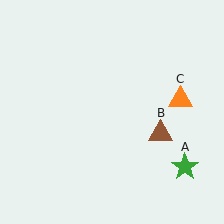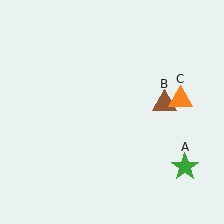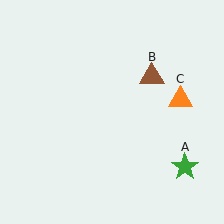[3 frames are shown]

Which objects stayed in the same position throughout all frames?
Green star (object A) and orange triangle (object C) remained stationary.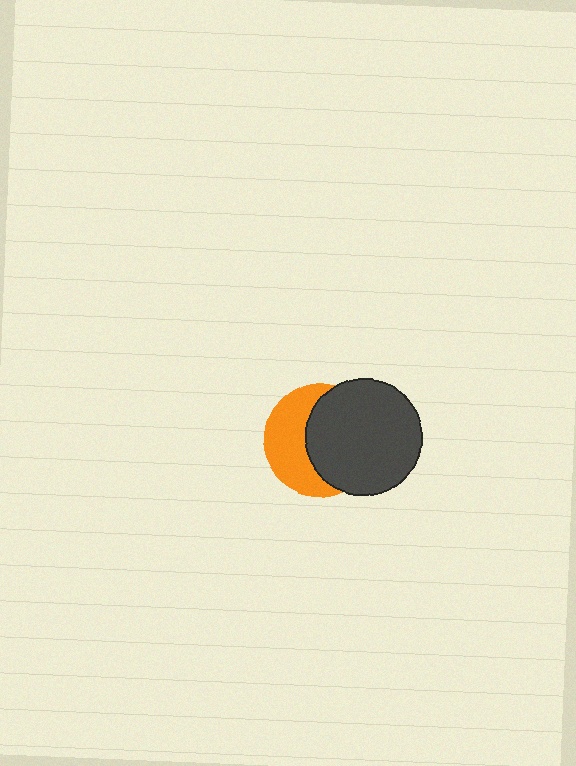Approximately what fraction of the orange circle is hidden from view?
Roughly 55% of the orange circle is hidden behind the dark gray circle.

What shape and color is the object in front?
The object in front is a dark gray circle.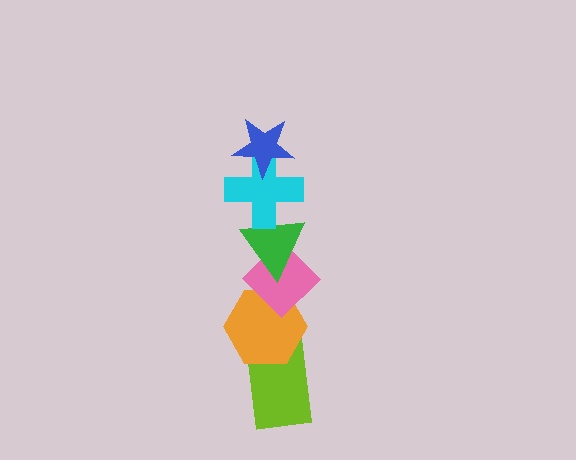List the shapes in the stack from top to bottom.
From top to bottom: the blue star, the cyan cross, the green triangle, the pink diamond, the orange hexagon, the lime rectangle.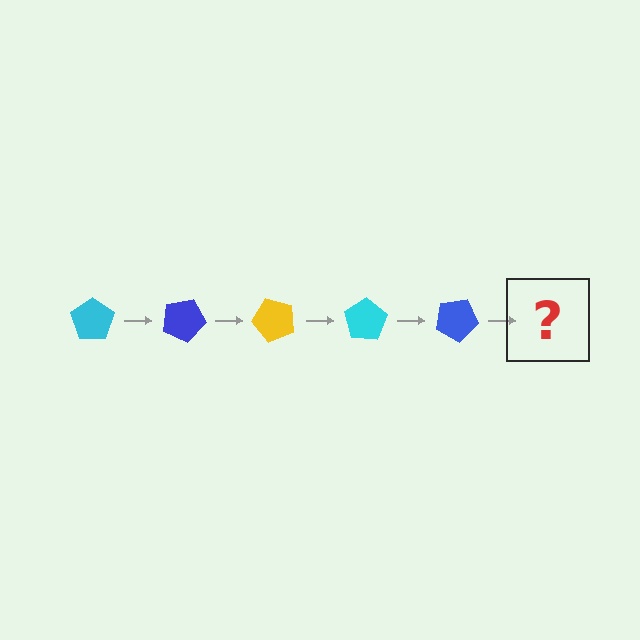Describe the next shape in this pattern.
It should be a yellow pentagon, rotated 125 degrees from the start.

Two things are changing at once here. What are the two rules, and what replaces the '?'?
The two rules are that it rotates 25 degrees each step and the color cycles through cyan, blue, and yellow. The '?' should be a yellow pentagon, rotated 125 degrees from the start.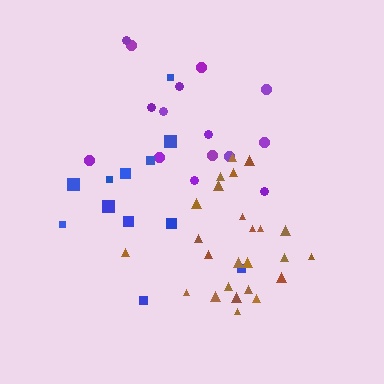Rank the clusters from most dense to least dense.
brown, purple, blue.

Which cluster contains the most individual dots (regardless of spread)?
Brown (25).